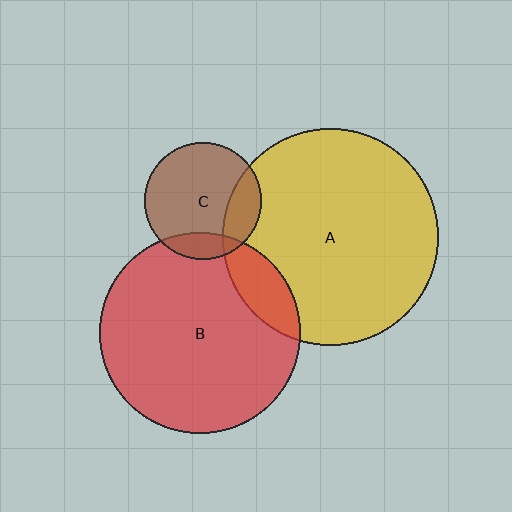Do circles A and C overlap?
Yes.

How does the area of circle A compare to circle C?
Approximately 3.5 times.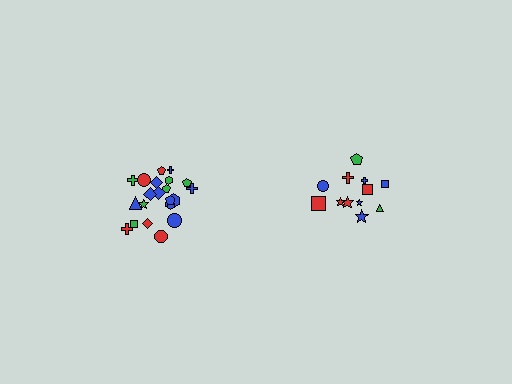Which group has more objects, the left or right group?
The left group.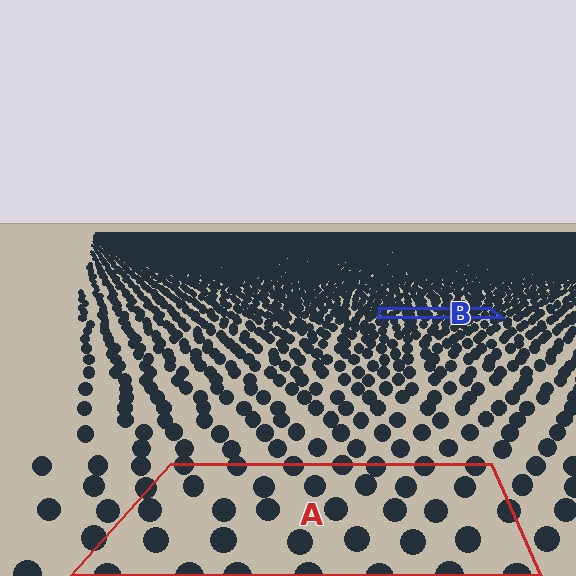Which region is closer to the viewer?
Region A is closer. The texture elements there are larger and more spread out.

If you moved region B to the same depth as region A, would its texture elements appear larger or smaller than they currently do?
They would appear larger. At a closer depth, the same texture elements are projected at a bigger on-screen size.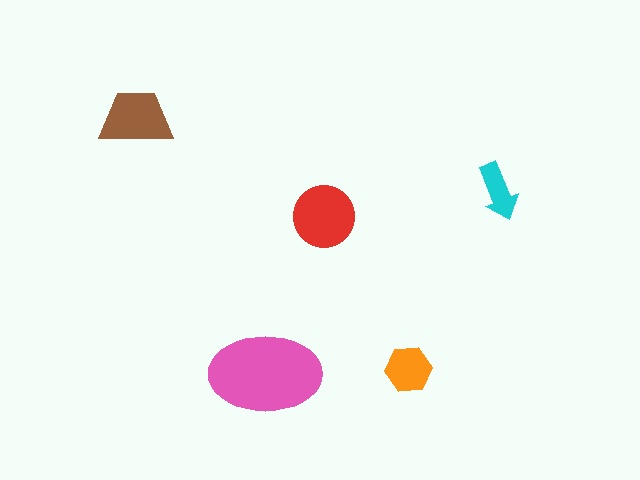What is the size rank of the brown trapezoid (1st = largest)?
3rd.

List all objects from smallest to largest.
The cyan arrow, the orange hexagon, the brown trapezoid, the red circle, the pink ellipse.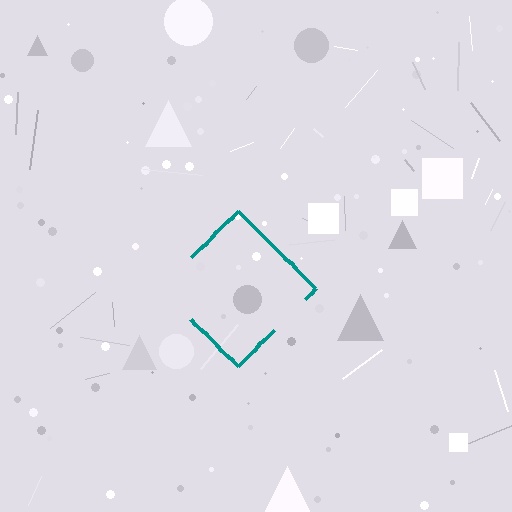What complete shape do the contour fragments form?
The contour fragments form a diamond.